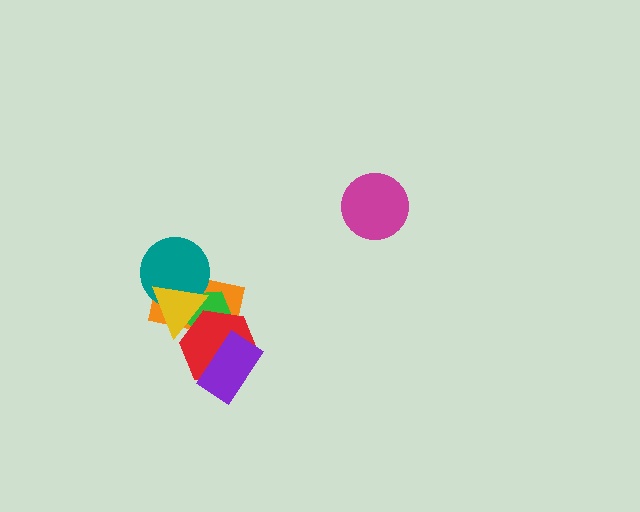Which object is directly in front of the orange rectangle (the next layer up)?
The green pentagon is directly in front of the orange rectangle.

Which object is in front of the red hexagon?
The purple rectangle is in front of the red hexagon.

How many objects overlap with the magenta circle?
0 objects overlap with the magenta circle.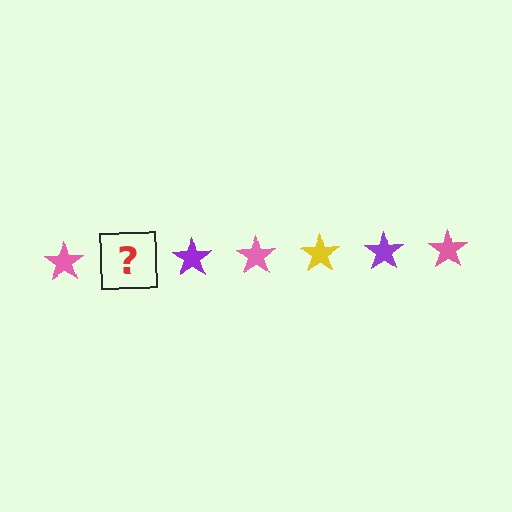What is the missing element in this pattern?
The missing element is a yellow star.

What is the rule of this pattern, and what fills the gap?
The rule is that the pattern cycles through pink, yellow, purple stars. The gap should be filled with a yellow star.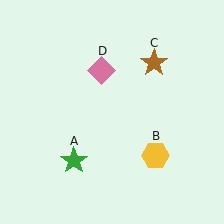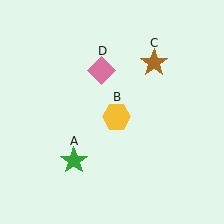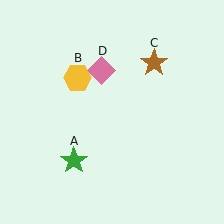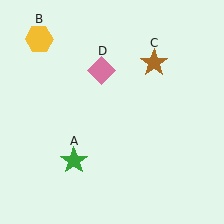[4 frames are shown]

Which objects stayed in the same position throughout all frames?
Green star (object A) and brown star (object C) and pink diamond (object D) remained stationary.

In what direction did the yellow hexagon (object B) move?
The yellow hexagon (object B) moved up and to the left.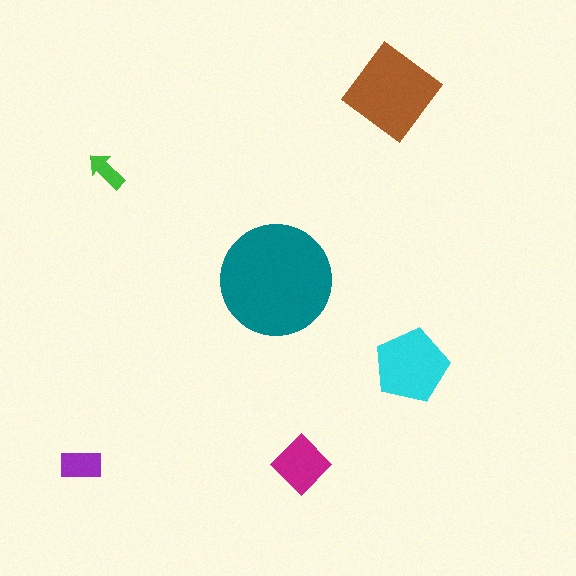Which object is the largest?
The teal circle.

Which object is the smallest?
The green arrow.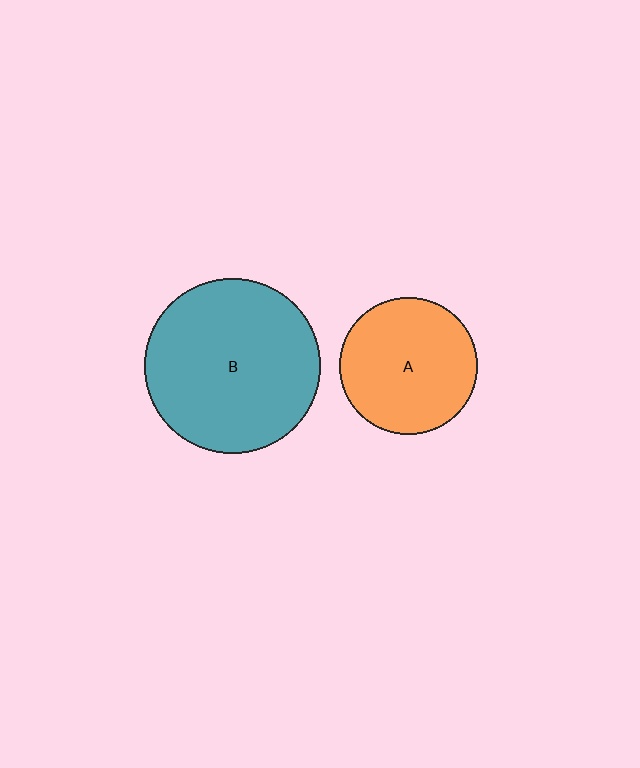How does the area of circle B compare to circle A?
Approximately 1.6 times.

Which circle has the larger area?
Circle B (teal).